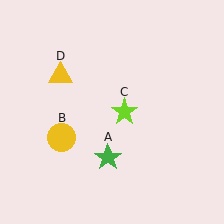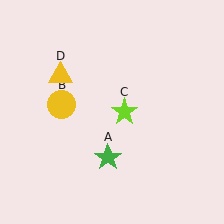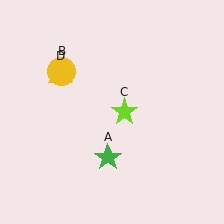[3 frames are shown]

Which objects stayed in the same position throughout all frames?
Green star (object A) and lime star (object C) and yellow triangle (object D) remained stationary.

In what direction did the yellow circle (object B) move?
The yellow circle (object B) moved up.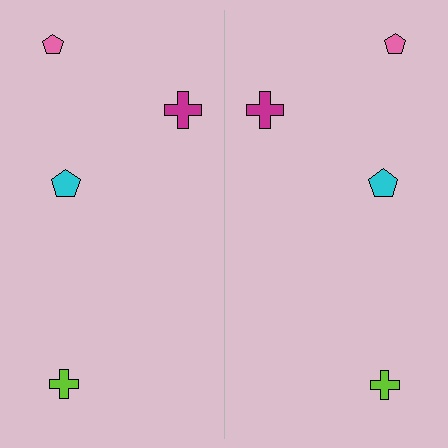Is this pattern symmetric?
Yes, this pattern has bilateral (reflection) symmetry.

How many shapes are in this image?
There are 8 shapes in this image.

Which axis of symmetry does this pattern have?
The pattern has a vertical axis of symmetry running through the center of the image.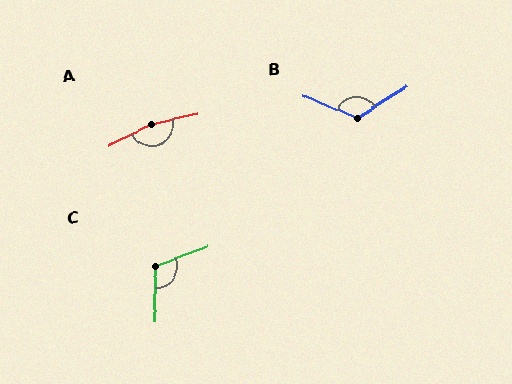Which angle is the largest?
A, at approximately 166 degrees.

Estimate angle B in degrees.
Approximately 124 degrees.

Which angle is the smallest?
C, at approximately 112 degrees.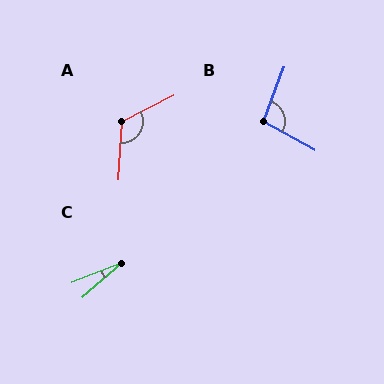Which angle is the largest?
A, at approximately 120 degrees.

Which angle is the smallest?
C, at approximately 19 degrees.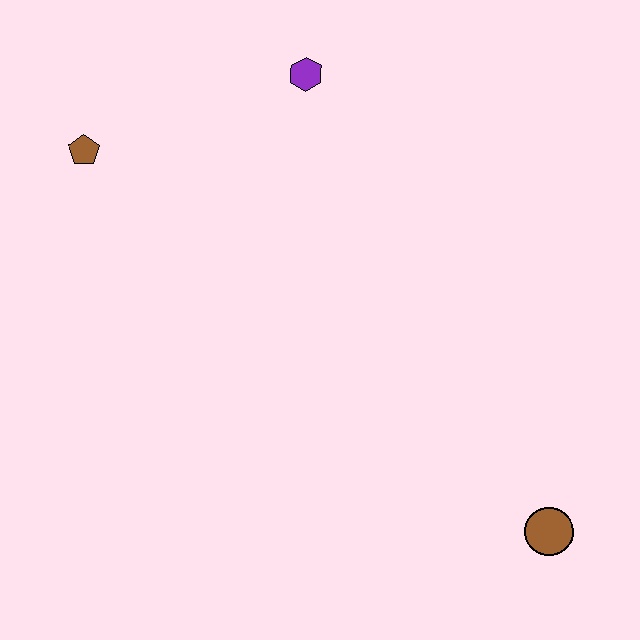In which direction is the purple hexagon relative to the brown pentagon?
The purple hexagon is to the right of the brown pentagon.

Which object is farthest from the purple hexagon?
The brown circle is farthest from the purple hexagon.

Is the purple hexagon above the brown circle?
Yes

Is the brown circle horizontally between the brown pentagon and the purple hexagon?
No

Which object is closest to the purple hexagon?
The brown pentagon is closest to the purple hexagon.